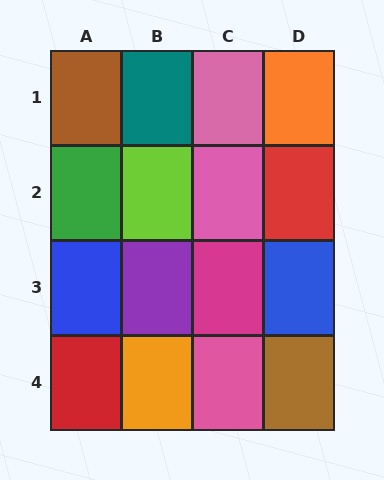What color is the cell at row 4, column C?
Pink.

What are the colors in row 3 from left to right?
Blue, purple, magenta, blue.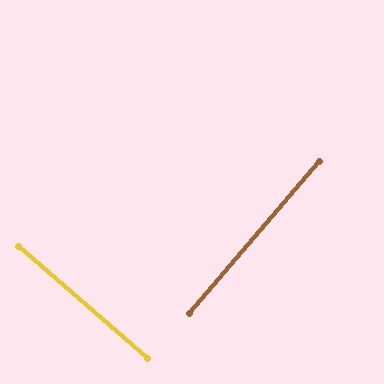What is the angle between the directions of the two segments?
Approximately 90 degrees.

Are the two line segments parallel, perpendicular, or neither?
Perpendicular — they meet at approximately 90°.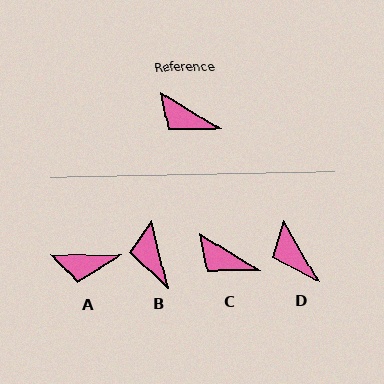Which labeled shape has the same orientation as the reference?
C.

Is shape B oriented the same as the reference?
No, it is off by about 44 degrees.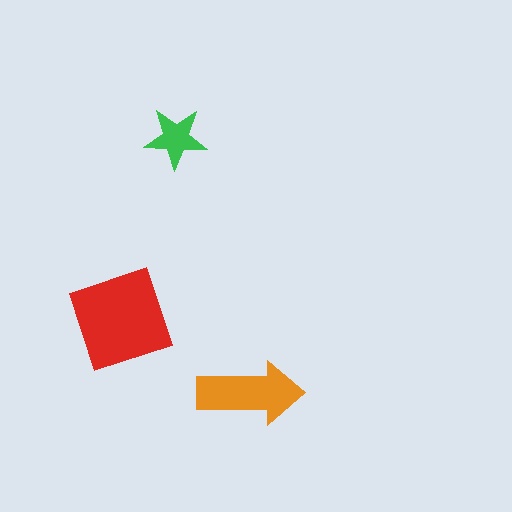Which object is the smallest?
The green star.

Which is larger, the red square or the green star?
The red square.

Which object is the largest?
The red square.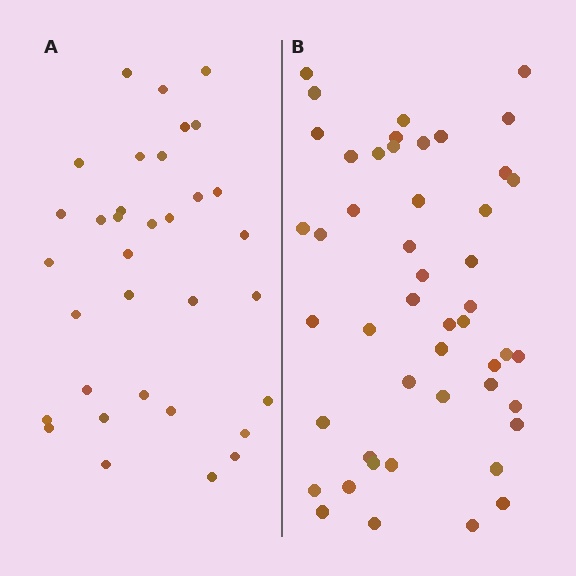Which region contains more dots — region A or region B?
Region B (the right region) has more dots.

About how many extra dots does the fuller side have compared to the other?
Region B has approximately 15 more dots than region A.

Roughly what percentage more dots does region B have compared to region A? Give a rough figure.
About 40% more.